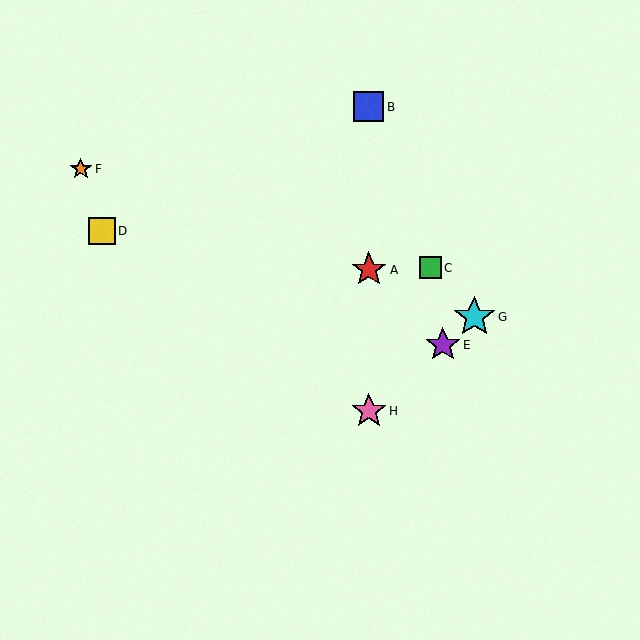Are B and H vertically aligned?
Yes, both are at x≈369.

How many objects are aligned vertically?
3 objects (A, B, H) are aligned vertically.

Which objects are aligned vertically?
Objects A, B, H are aligned vertically.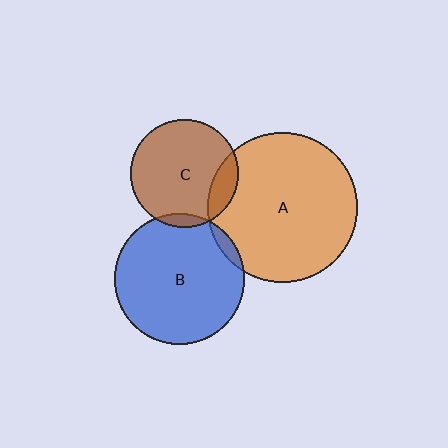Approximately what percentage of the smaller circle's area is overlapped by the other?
Approximately 5%.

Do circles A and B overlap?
Yes.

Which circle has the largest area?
Circle A (orange).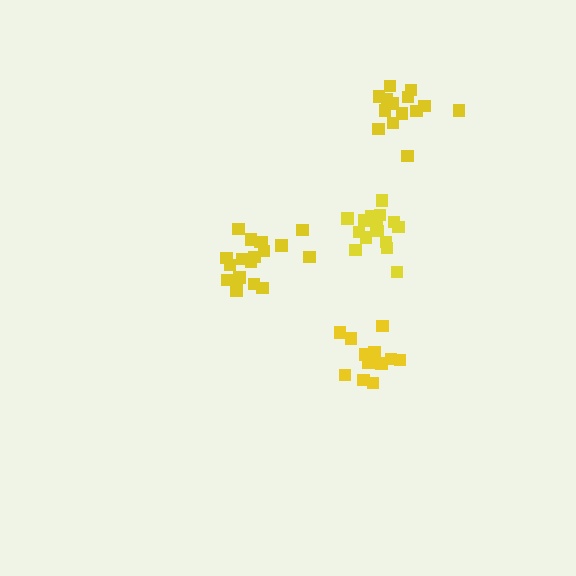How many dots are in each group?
Group 1: 13 dots, Group 2: 14 dots, Group 3: 19 dots, Group 4: 15 dots (61 total).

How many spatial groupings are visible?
There are 4 spatial groupings.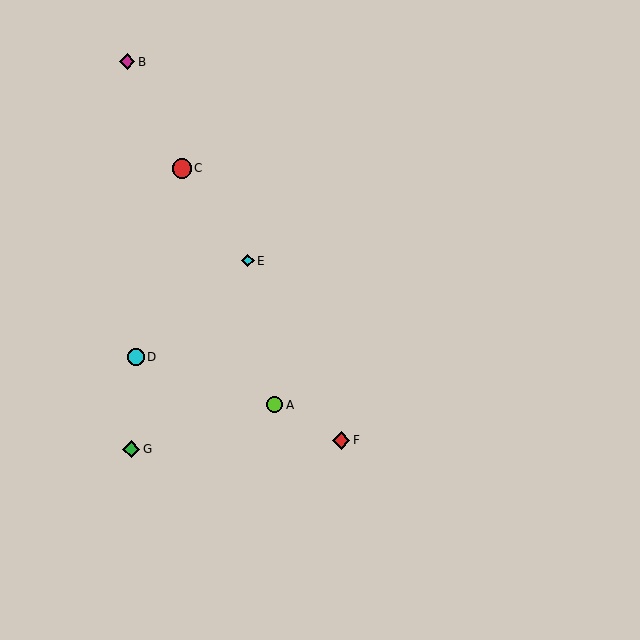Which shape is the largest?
The red circle (labeled C) is the largest.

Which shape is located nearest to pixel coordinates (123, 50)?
The magenta diamond (labeled B) at (127, 62) is nearest to that location.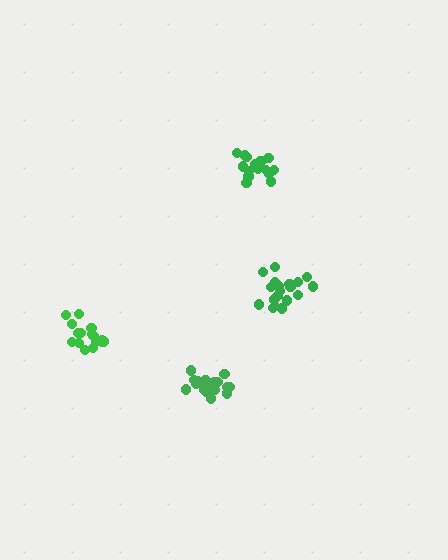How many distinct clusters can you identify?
There are 4 distinct clusters.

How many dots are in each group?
Group 1: 16 dots, Group 2: 15 dots, Group 3: 19 dots, Group 4: 18 dots (68 total).